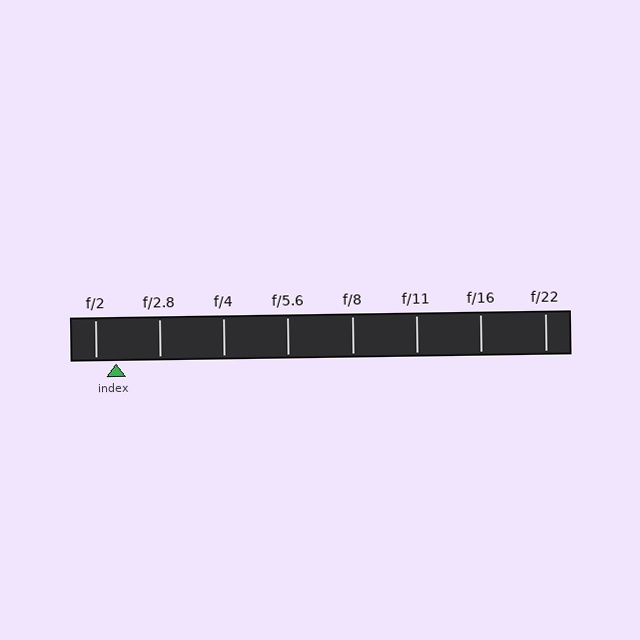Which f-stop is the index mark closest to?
The index mark is closest to f/2.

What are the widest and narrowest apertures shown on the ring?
The widest aperture shown is f/2 and the narrowest is f/22.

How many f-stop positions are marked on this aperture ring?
There are 8 f-stop positions marked.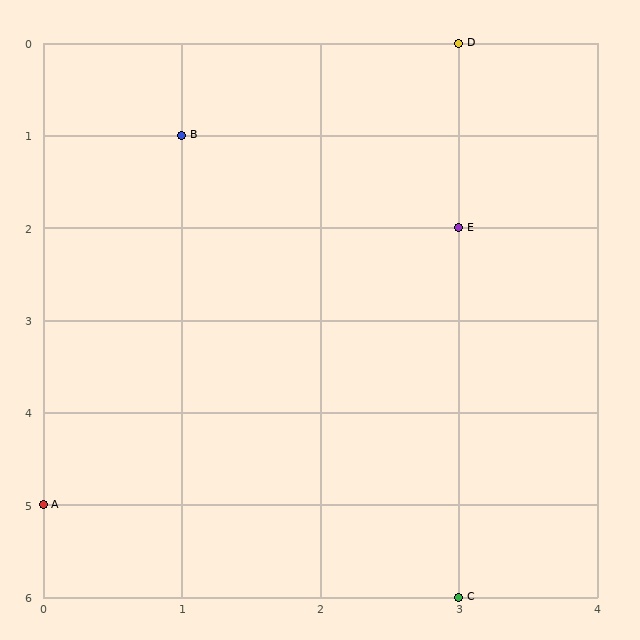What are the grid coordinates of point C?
Point C is at grid coordinates (3, 6).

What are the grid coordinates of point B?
Point B is at grid coordinates (1, 1).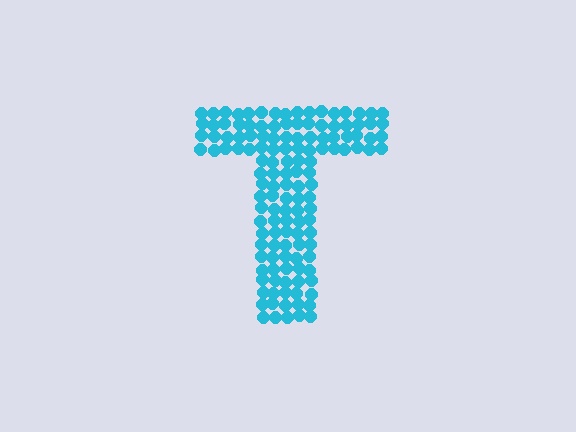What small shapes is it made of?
It is made of small circles.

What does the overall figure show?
The overall figure shows the letter T.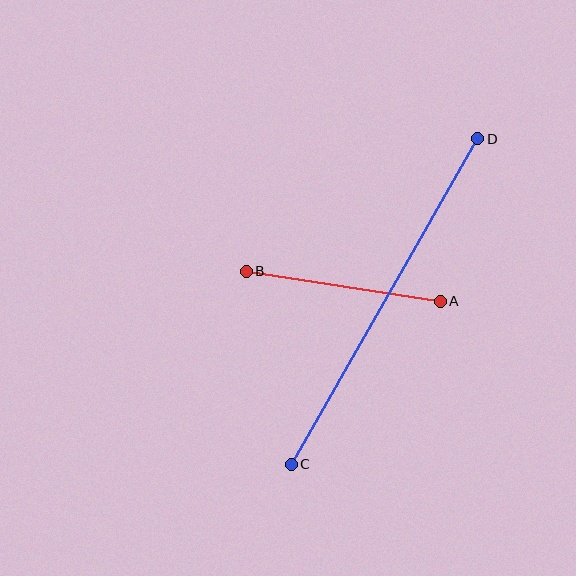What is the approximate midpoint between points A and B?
The midpoint is at approximately (343, 286) pixels.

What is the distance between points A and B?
The distance is approximately 196 pixels.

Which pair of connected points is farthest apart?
Points C and D are farthest apart.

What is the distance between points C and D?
The distance is approximately 376 pixels.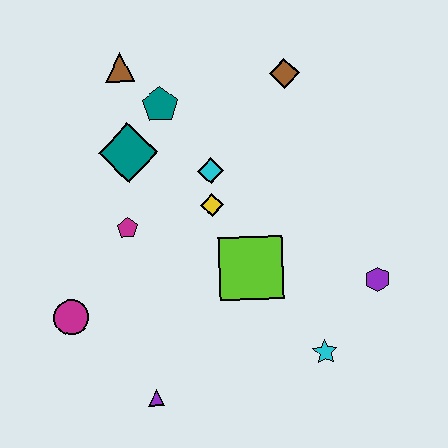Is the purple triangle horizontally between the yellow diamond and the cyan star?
No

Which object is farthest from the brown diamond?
The purple triangle is farthest from the brown diamond.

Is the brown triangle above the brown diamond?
Yes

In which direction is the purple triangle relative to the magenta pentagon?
The purple triangle is below the magenta pentagon.